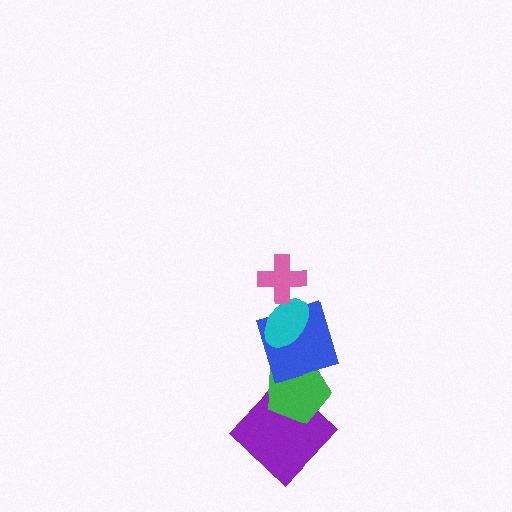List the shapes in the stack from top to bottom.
From top to bottom: the pink cross, the cyan ellipse, the blue square, the green pentagon, the purple diamond.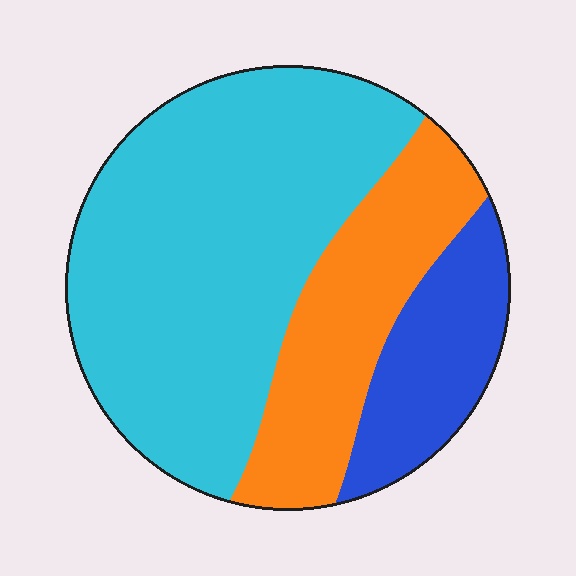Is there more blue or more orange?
Orange.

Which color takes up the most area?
Cyan, at roughly 60%.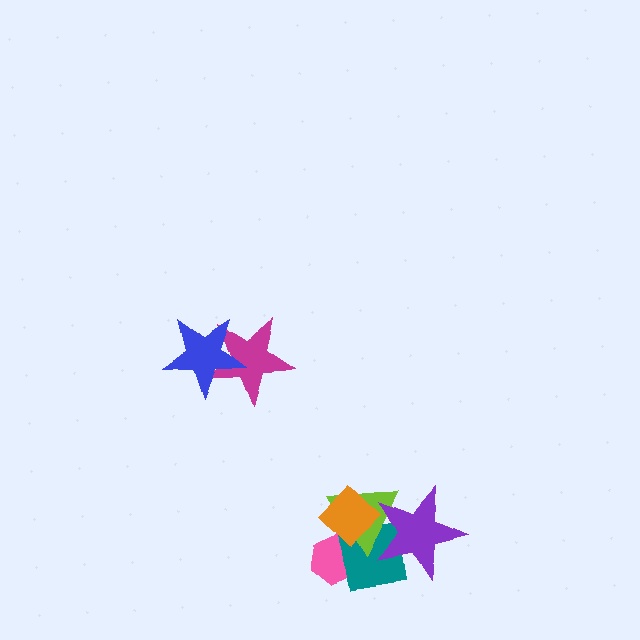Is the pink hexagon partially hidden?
Yes, it is partially covered by another shape.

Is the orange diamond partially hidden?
No, no other shape covers it.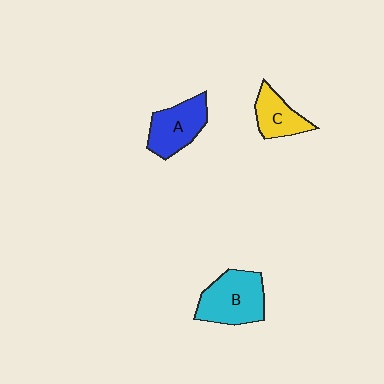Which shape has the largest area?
Shape B (cyan).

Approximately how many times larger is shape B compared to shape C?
Approximately 1.6 times.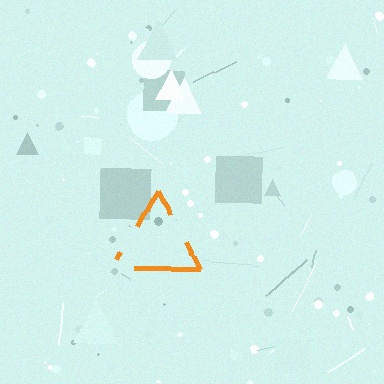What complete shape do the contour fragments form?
The contour fragments form a triangle.